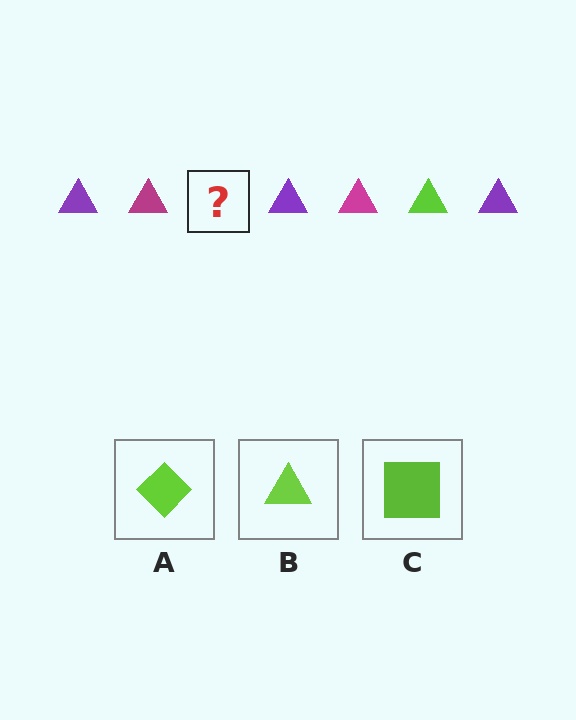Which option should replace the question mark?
Option B.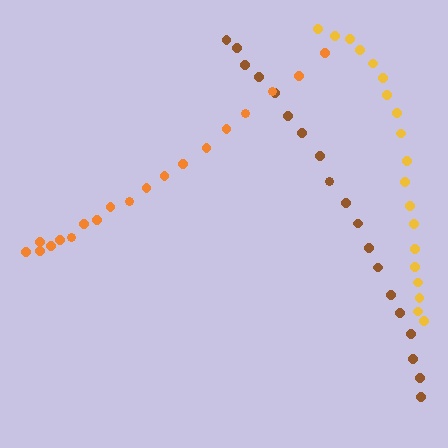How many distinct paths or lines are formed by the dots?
There are 3 distinct paths.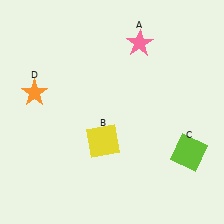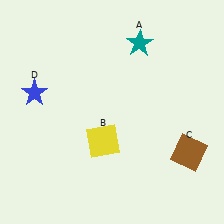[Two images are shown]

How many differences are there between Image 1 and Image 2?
There are 3 differences between the two images.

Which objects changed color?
A changed from pink to teal. C changed from lime to brown. D changed from orange to blue.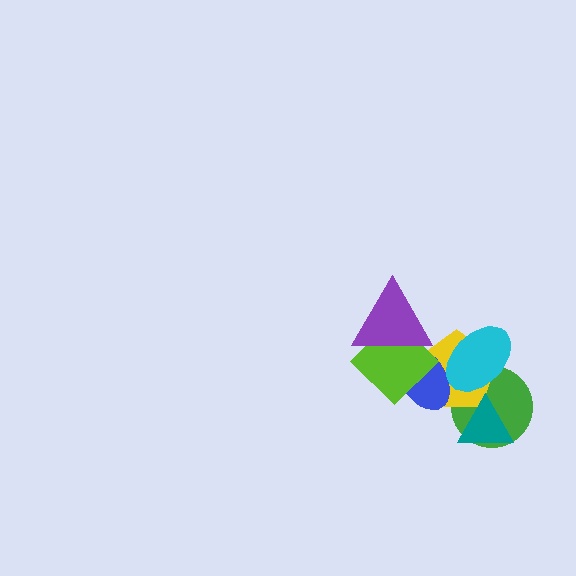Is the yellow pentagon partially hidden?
Yes, it is partially covered by another shape.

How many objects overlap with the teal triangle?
2 objects overlap with the teal triangle.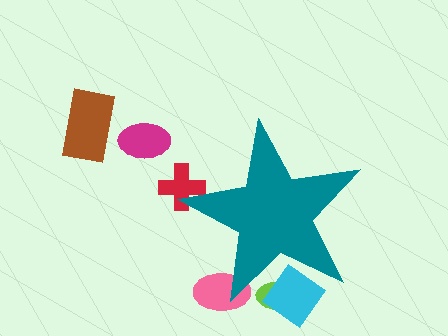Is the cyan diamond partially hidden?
Yes, the cyan diamond is partially hidden behind the teal star.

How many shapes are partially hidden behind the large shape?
4 shapes are partially hidden.